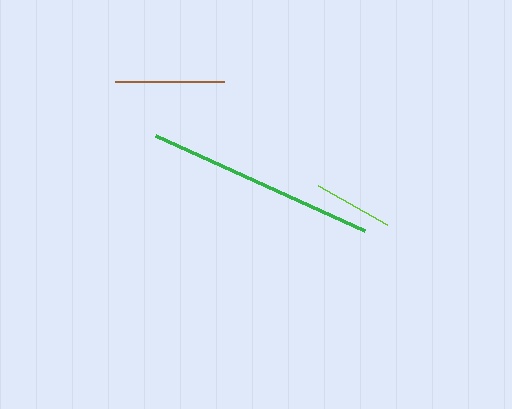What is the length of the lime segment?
The lime segment is approximately 80 pixels long.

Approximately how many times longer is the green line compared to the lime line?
The green line is approximately 2.9 times the length of the lime line.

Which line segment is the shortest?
The lime line is the shortest at approximately 80 pixels.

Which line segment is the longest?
The green line is the longest at approximately 229 pixels.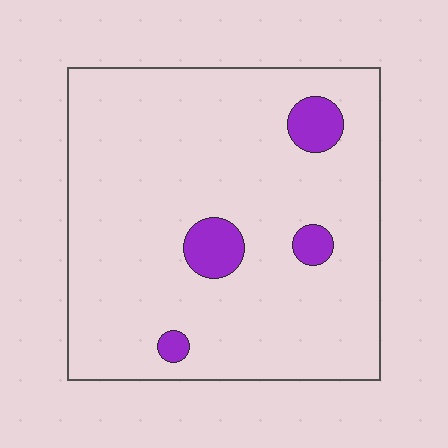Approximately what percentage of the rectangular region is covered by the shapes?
Approximately 10%.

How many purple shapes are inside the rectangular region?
4.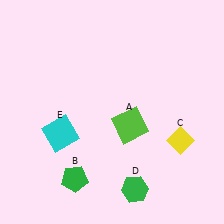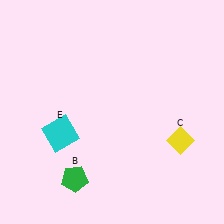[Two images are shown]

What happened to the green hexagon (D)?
The green hexagon (D) was removed in Image 2. It was in the bottom-right area of Image 1.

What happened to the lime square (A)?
The lime square (A) was removed in Image 2. It was in the bottom-right area of Image 1.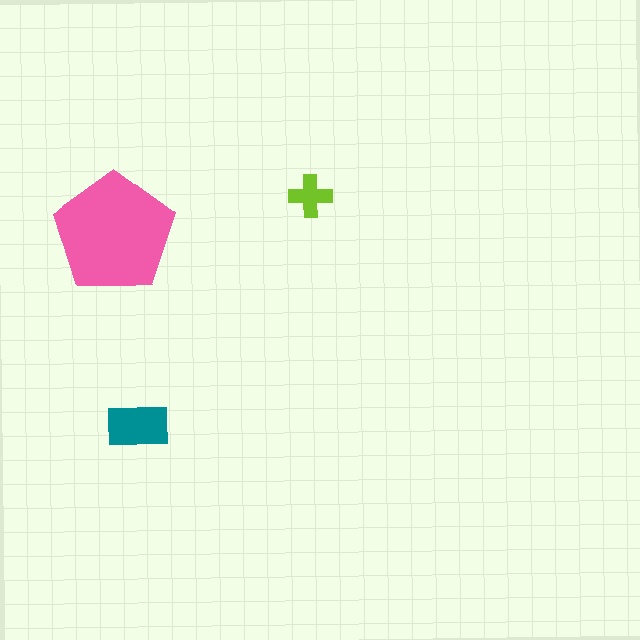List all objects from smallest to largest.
The lime cross, the teal rectangle, the pink pentagon.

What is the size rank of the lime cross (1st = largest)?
3rd.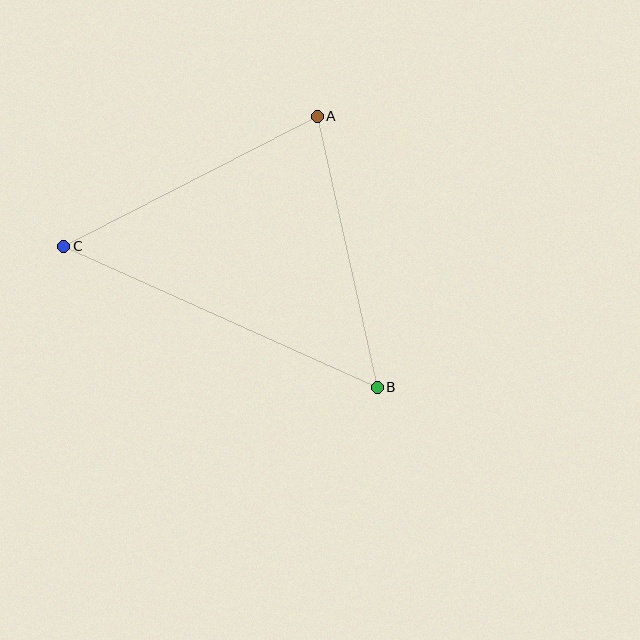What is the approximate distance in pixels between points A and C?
The distance between A and C is approximately 285 pixels.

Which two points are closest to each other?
Points A and B are closest to each other.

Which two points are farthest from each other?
Points B and C are farthest from each other.